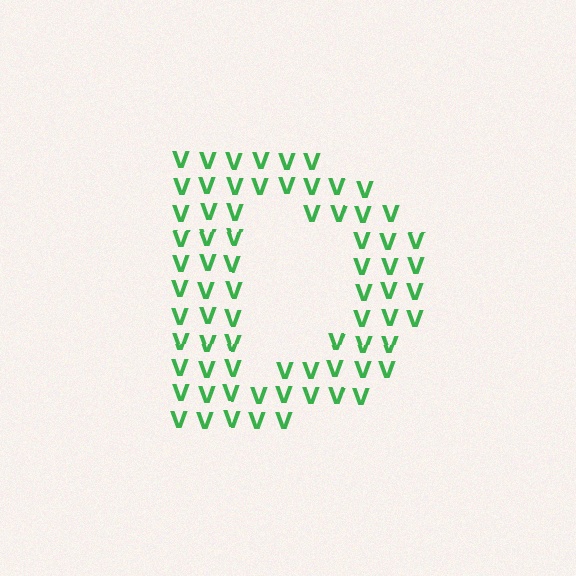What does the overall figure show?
The overall figure shows the letter D.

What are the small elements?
The small elements are letter V's.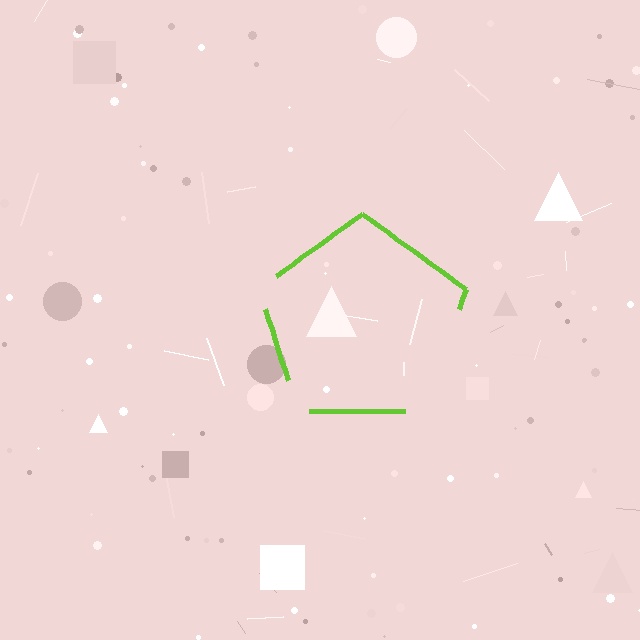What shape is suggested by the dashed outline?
The dashed outline suggests a pentagon.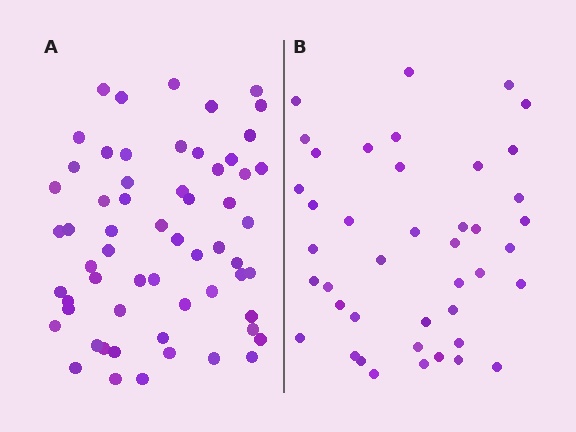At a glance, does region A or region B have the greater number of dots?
Region A (the left region) has more dots.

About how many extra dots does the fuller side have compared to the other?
Region A has approximately 20 more dots than region B.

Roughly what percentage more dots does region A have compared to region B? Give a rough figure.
About 45% more.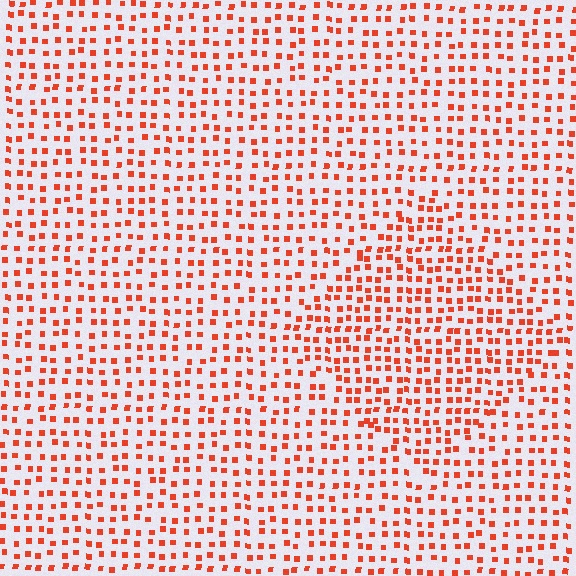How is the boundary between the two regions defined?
The boundary is defined by a change in element density (approximately 1.5x ratio). All elements are the same color, size, and shape.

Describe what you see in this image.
The image contains small red elements arranged at two different densities. A diamond-shaped region is visible where the elements are more densely packed than the surrounding area.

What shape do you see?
I see a diamond.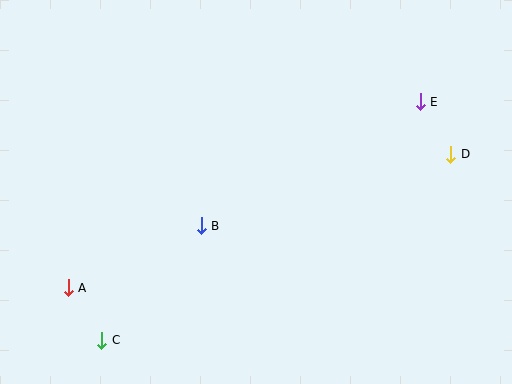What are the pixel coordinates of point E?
Point E is at (420, 102).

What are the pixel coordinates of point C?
Point C is at (102, 340).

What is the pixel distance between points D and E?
The distance between D and E is 61 pixels.